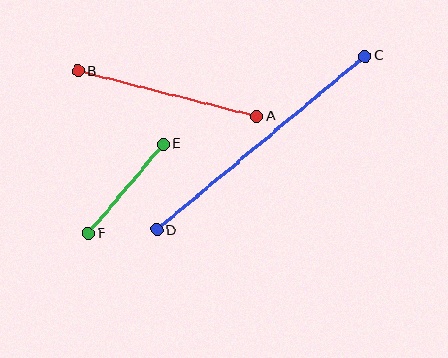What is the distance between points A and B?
The distance is approximately 185 pixels.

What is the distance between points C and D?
The distance is approximately 271 pixels.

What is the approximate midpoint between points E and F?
The midpoint is at approximately (126, 189) pixels.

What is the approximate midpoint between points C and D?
The midpoint is at approximately (261, 143) pixels.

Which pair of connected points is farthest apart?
Points C and D are farthest apart.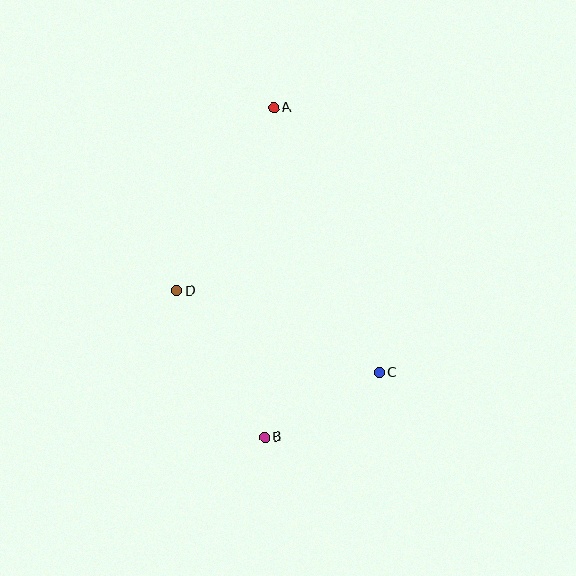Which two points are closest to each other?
Points B and C are closest to each other.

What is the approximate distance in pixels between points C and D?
The distance between C and D is approximately 218 pixels.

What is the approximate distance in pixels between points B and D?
The distance between B and D is approximately 171 pixels.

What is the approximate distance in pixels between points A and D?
The distance between A and D is approximately 207 pixels.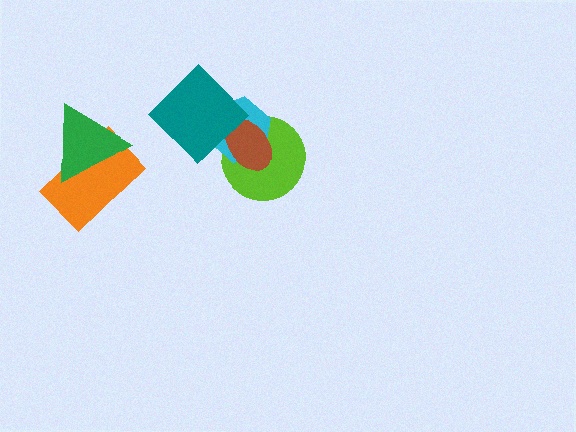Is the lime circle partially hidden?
Yes, it is partially covered by another shape.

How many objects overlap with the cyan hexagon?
3 objects overlap with the cyan hexagon.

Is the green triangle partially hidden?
No, no other shape covers it.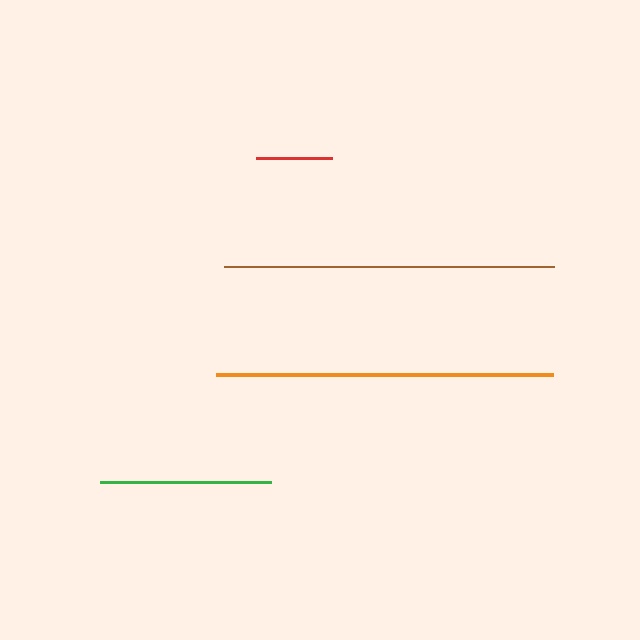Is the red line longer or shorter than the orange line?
The orange line is longer than the red line.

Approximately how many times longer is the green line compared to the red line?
The green line is approximately 2.3 times the length of the red line.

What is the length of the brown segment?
The brown segment is approximately 331 pixels long.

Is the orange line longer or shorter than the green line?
The orange line is longer than the green line.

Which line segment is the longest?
The orange line is the longest at approximately 337 pixels.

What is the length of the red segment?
The red segment is approximately 76 pixels long.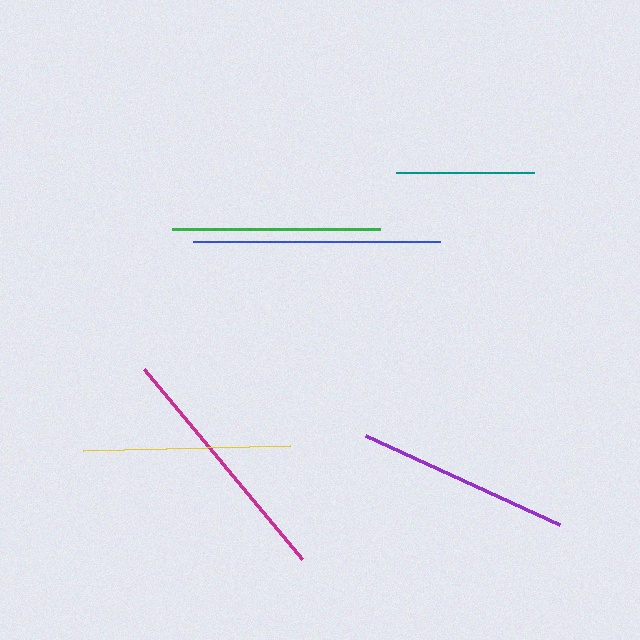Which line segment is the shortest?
The teal line is the shortest at approximately 138 pixels.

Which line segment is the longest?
The magenta line is the longest at approximately 247 pixels.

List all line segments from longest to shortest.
From longest to shortest: magenta, blue, purple, green, yellow, teal.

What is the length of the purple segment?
The purple segment is approximately 214 pixels long.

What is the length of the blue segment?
The blue segment is approximately 247 pixels long.